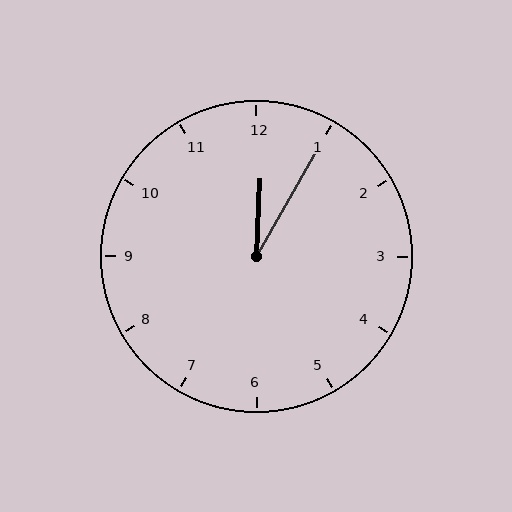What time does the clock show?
12:05.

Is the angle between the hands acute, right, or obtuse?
It is acute.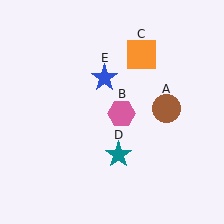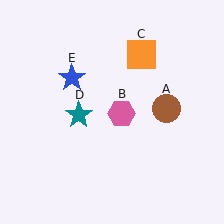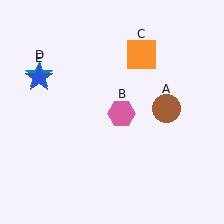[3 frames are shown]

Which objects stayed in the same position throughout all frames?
Brown circle (object A) and pink hexagon (object B) and orange square (object C) remained stationary.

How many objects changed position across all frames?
2 objects changed position: teal star (object D), blue star (object E).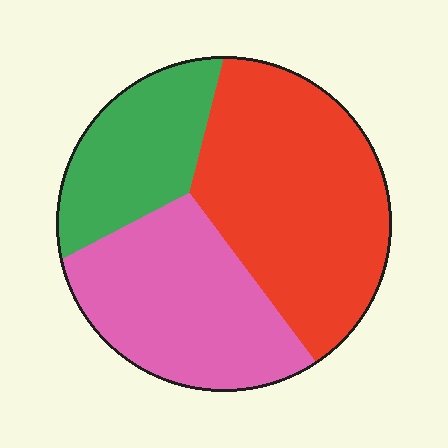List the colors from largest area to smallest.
From largest to smallest: red, pink, green.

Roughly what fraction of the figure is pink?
Pink takes up between a third and a half of the figure.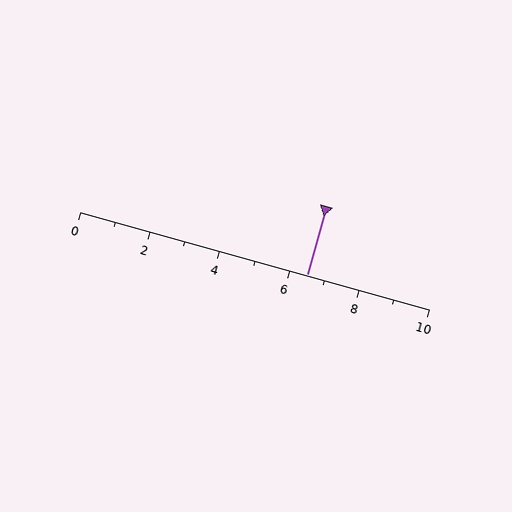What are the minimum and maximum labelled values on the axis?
The axis runs from 0 to 10.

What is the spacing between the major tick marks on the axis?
The major ticks are spaced 2 apart.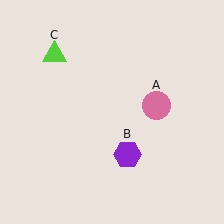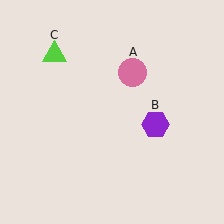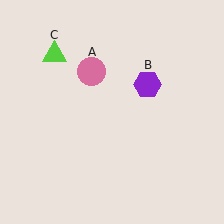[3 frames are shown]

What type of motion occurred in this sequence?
The pink circle (object A), purple hexagon (object B) rotated counterclockwise around the center of the scene.